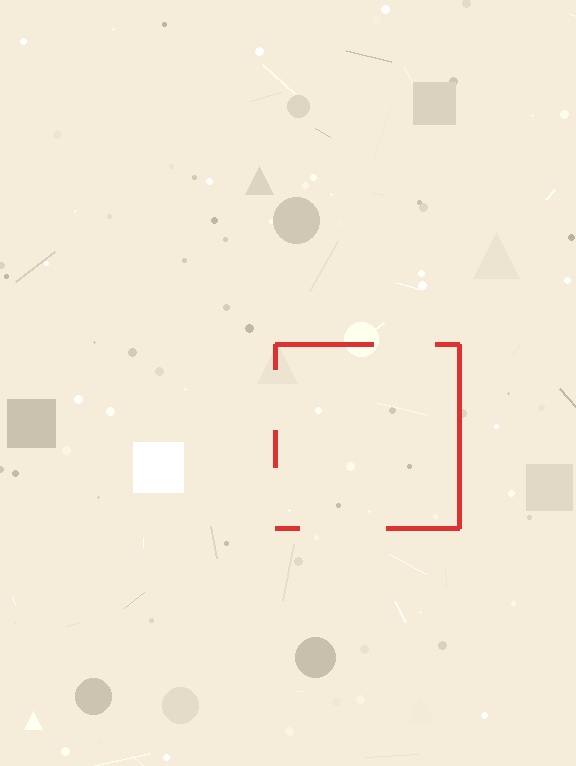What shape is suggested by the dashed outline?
The dashed outline suggests a square.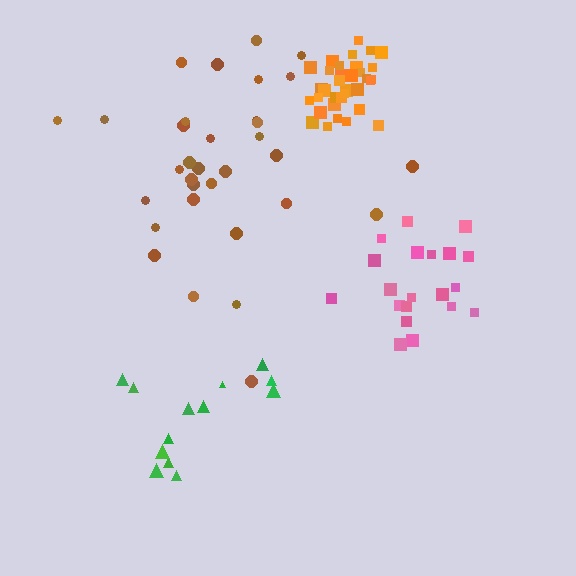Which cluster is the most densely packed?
Orange.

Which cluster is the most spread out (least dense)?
Green.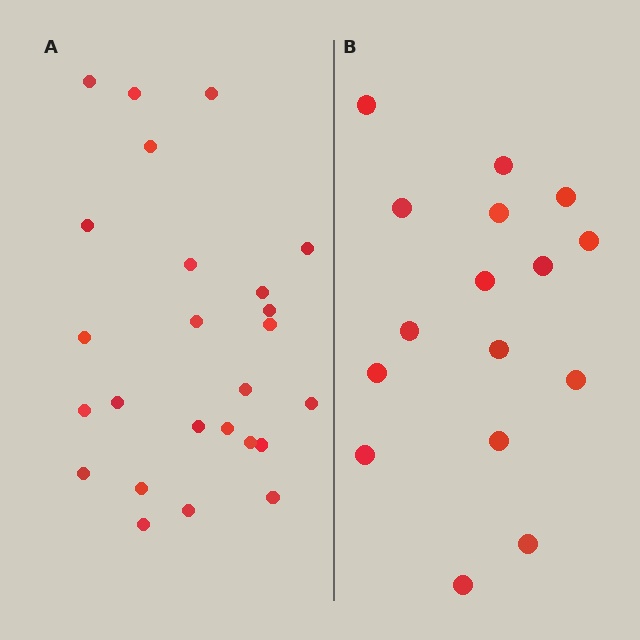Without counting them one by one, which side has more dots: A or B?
Region A (the left region) has more dots.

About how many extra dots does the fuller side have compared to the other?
Region A has roughly 8 or so more dots than region B.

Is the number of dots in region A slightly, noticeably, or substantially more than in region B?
Region A has substantially more. The ratio is roughly 1.6 to 1.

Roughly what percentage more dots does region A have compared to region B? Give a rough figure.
About 55% more.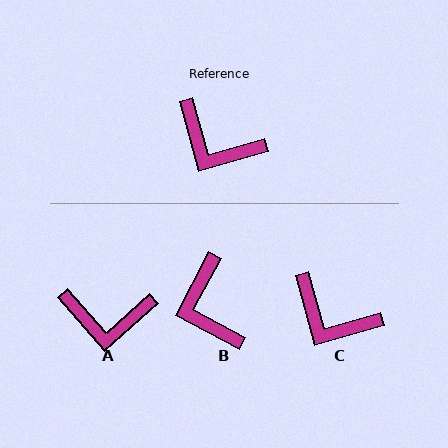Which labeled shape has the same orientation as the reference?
C.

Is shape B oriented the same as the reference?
No, it is off by about 43 degrees.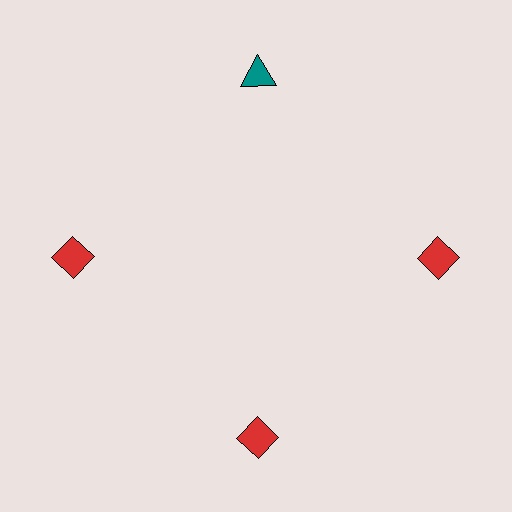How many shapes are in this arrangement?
There are 4 shapes arranged in a ring pattern.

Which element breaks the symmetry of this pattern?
The teal triangle at roughly the 12 o'clock position breaks the symmetry. All other shapes are red diamonds.